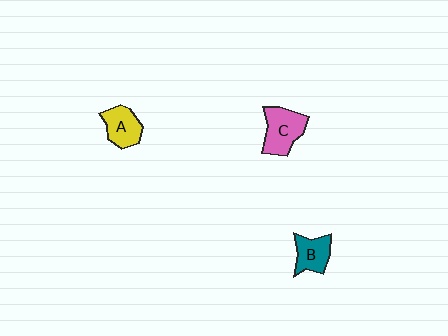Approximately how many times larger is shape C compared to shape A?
Approximately 1.3 times.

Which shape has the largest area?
Shape C (pink).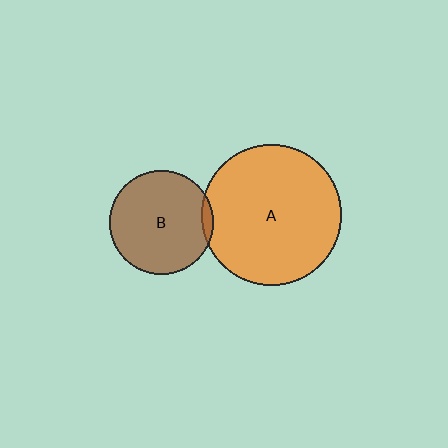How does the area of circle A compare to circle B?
Approximately 1.8 times.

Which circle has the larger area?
Circle A (orange).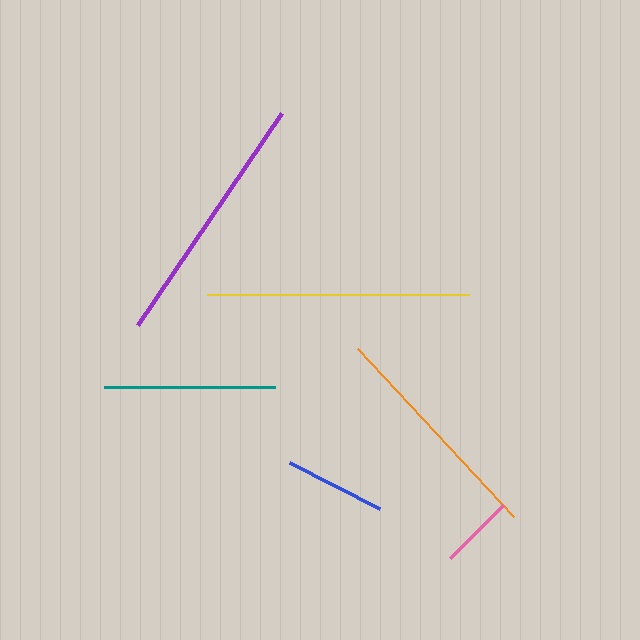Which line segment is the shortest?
The pink line is the shortest at approximately 75 pixels.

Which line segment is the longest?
The yellow line is the longest at approximately 262 pixels.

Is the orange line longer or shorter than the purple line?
The purple line is longer than the orange line.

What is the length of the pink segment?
The pink segment is approximately 75 pixels long.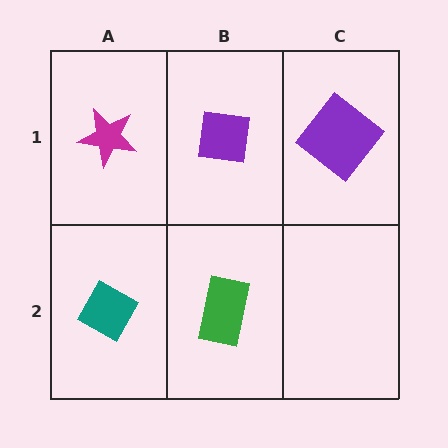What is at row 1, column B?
A purple square.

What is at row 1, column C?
A purple diamond.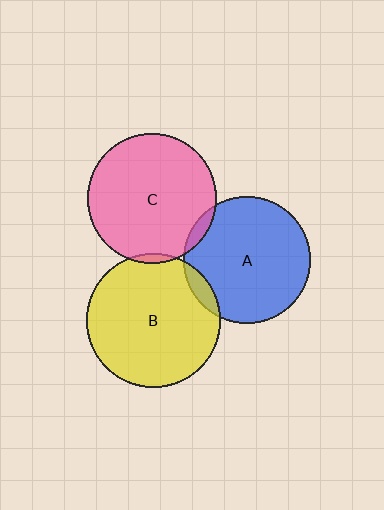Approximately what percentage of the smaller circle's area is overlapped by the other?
Approximately 5%.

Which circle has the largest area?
Circle B (yellow).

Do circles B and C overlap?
Yes.